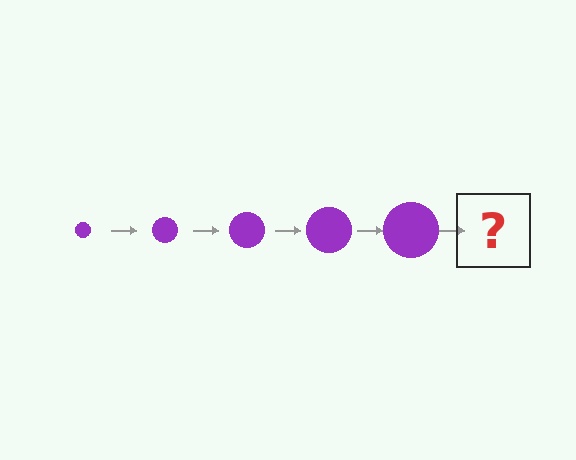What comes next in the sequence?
The next element should be a purple circle, larger than the previous one.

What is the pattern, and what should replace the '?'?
The pattern is that the circle gets progressively larger each step. The '?' should be a purple circle, larger than the previous one.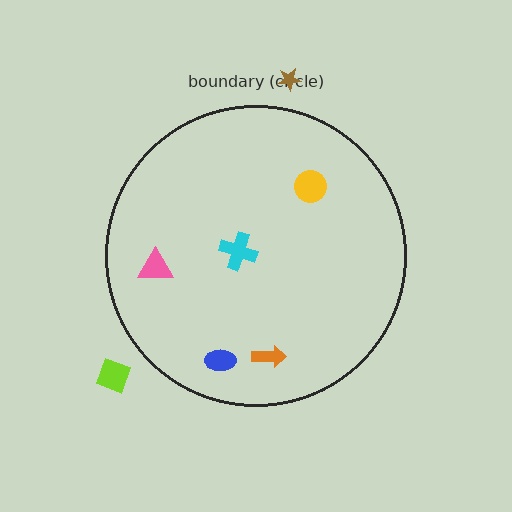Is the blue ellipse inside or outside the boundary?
Inside.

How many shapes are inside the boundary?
5 inside, 2 outside.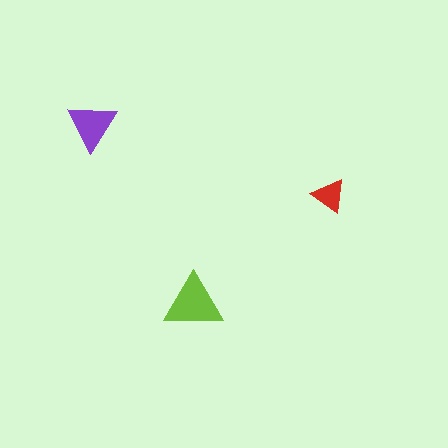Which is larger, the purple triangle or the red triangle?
The purple one.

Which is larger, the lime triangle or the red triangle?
The lime one.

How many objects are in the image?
There are 3 objects in the image.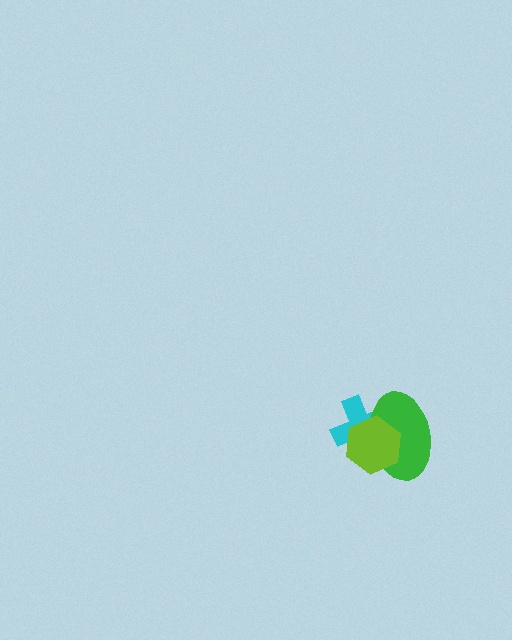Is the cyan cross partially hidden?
Yes, it is partially covered by another shape.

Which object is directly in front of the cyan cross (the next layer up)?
The green ellipse is directly in front of the cyan cross.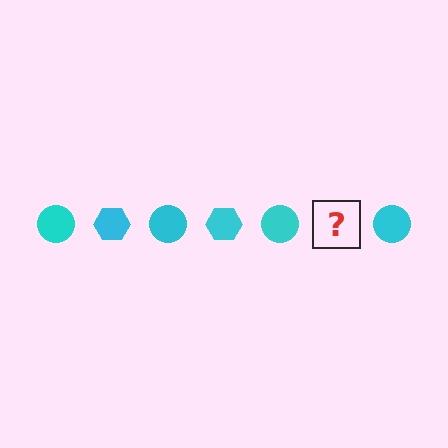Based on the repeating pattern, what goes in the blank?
The blank should be a cyan hexagon.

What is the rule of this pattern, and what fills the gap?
The rule is that the pattern cycles through circle, hexagon shapes in cyan. The gap should be filled with a cyan hexagon.